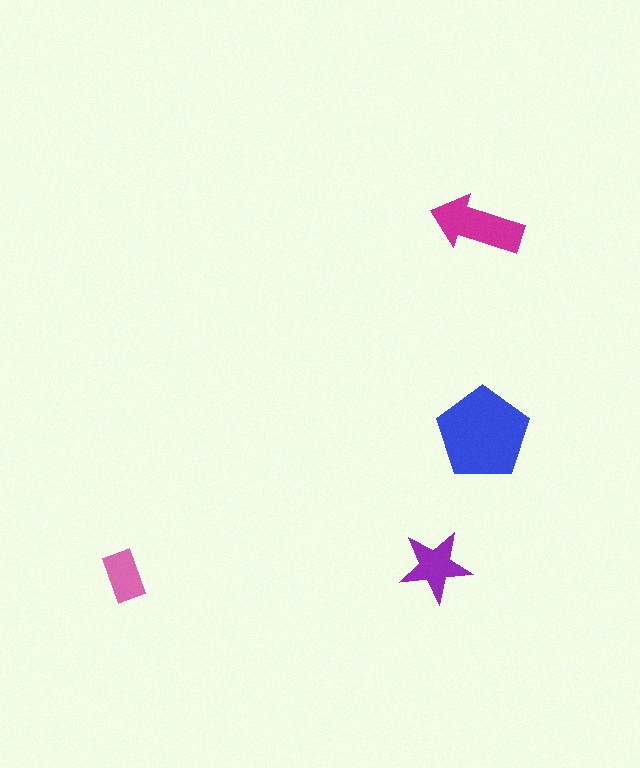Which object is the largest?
The blue pentagon.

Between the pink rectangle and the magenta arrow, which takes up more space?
The magenta arrow.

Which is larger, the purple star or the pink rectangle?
The purple star.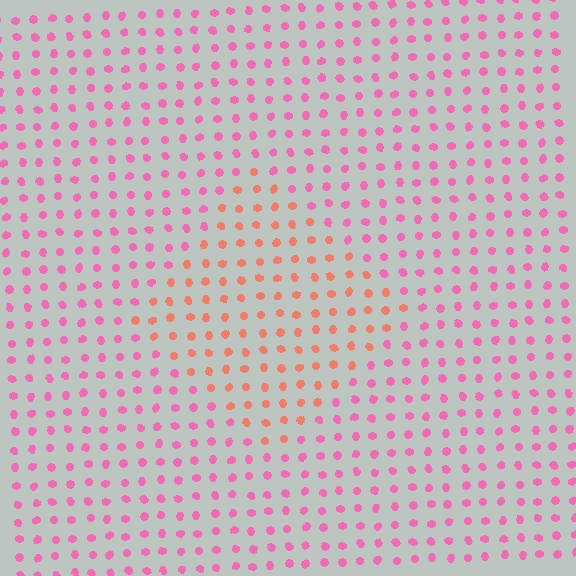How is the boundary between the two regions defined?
The boundary is defined purely by a slight shift in hue (about 42 degrees). Spacing, size, and orientation are identical on both sides.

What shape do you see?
I see a diamond.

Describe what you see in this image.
The image is filled with small pink elements in a uniform arrangement. A diamond-shaped region is visible where the elements are tinted to a slightly different hue, forming a subtle color boundary.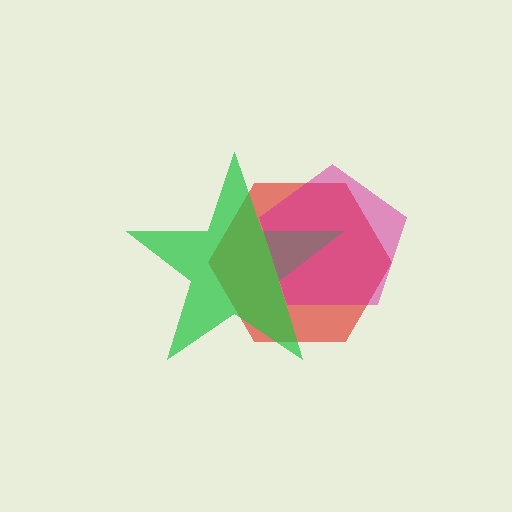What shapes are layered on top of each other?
The layered shapes are: a red hexagon, a green star, a magenta pentagon.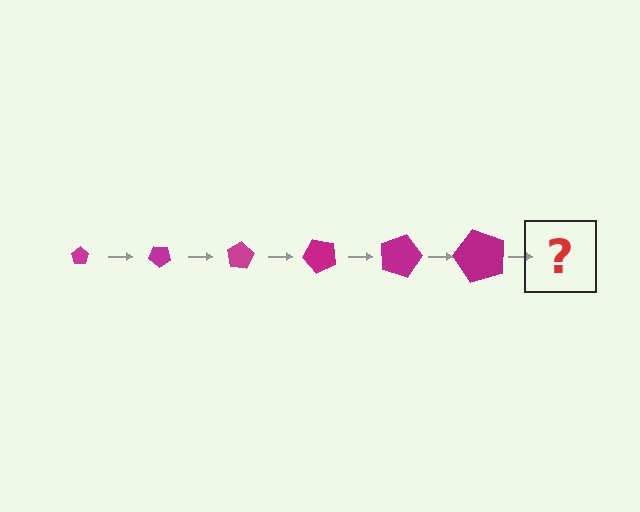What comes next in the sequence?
The next element should be a pentagon, larger than the previous one and rotated 240 degrees from the start.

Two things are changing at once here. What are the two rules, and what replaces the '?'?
The two rules are that the pentagon grows larger each step and it rotates 40 degrees each step. The '?' should be a pentagon, larger than the previous one and rotated 240 degrees from the start.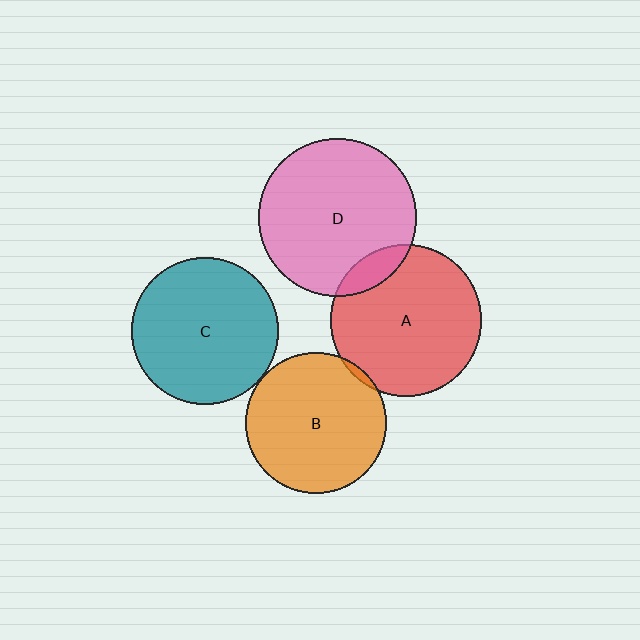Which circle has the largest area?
Circle D (pink).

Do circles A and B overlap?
Yes.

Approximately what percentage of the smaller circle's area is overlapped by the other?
Approximately 5%.